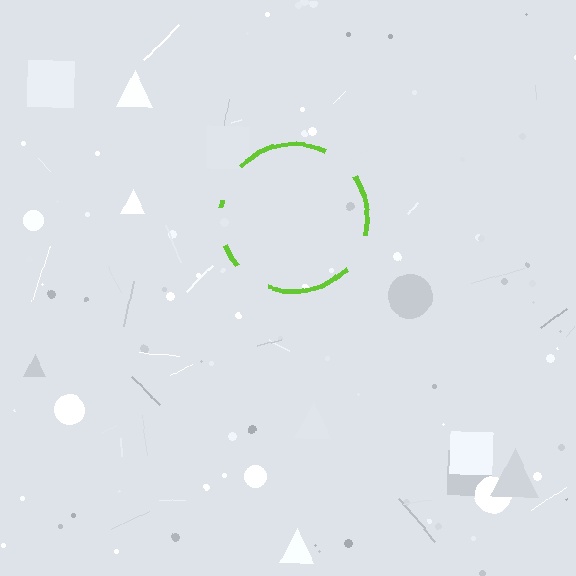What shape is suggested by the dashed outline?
The dashed outline suggests a circle.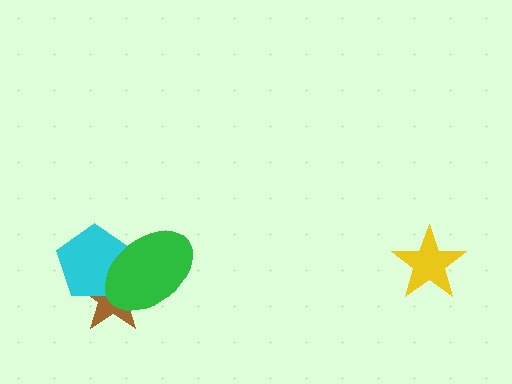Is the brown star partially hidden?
Yes, it is partially covered by another shape.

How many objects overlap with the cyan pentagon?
2 objects overlap with the cyan pentagon.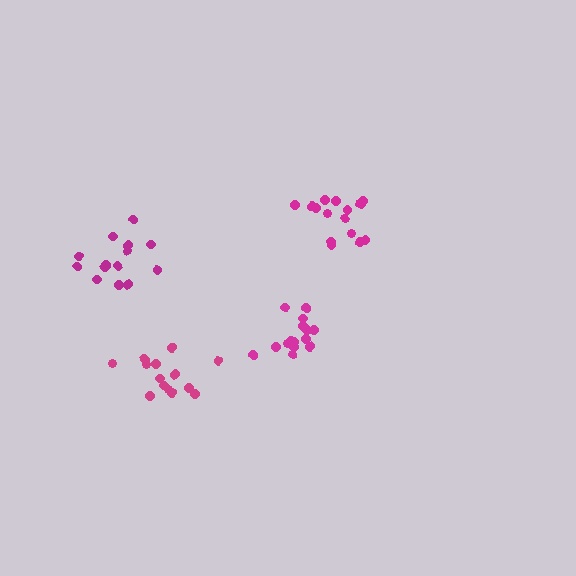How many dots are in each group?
Group 1: 14 dots, Group 2: 15 dots, Group 3: 16 dots, Group 4: 15 dots (60 total).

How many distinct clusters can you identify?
There are 4 distinct clusters.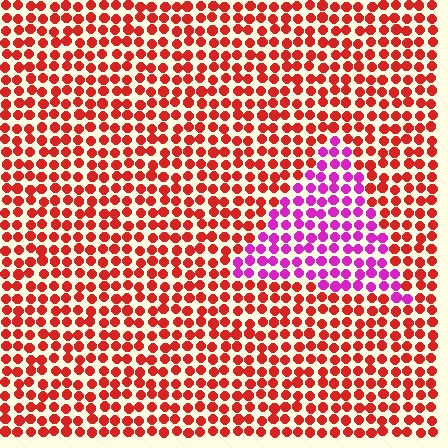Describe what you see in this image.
The image is filled with small red elements in a uniform arrangement. A triangle-shaped region is visible where the elements are tinted to a slightly different hue, forming a subtle color boundary.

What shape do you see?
I see a triangle.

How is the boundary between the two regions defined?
The boundary is defined purely by a slight shift in hue (about 54 degrees). Spacing, size, and orientation are identical on both sides.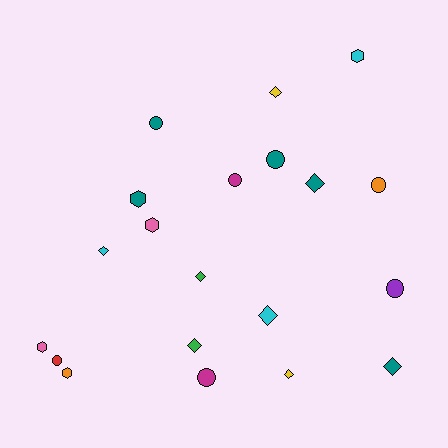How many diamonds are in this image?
There are 8 diamonds.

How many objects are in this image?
There are 20 objects.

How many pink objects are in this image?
There are 2 pink objects.